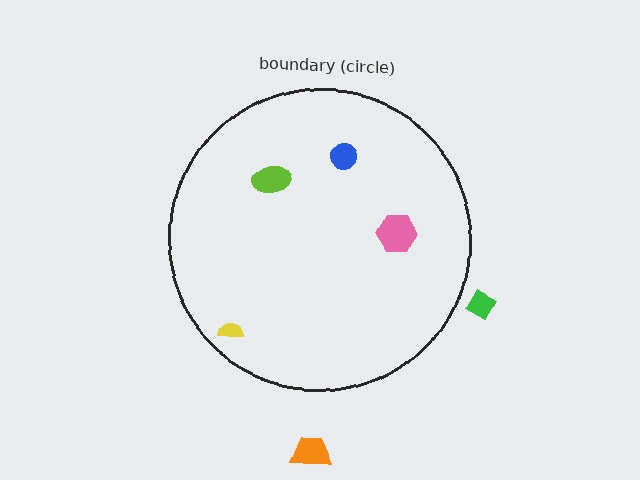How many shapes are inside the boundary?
4 inside, 2 outside.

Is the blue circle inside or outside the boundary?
Inside.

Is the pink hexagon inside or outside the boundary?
Inside.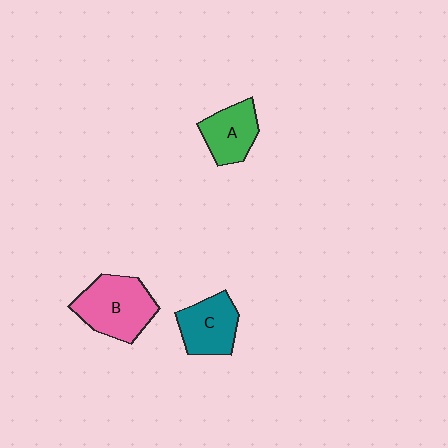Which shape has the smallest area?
Shape A (green).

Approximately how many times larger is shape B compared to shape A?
Approximately 1.5 times.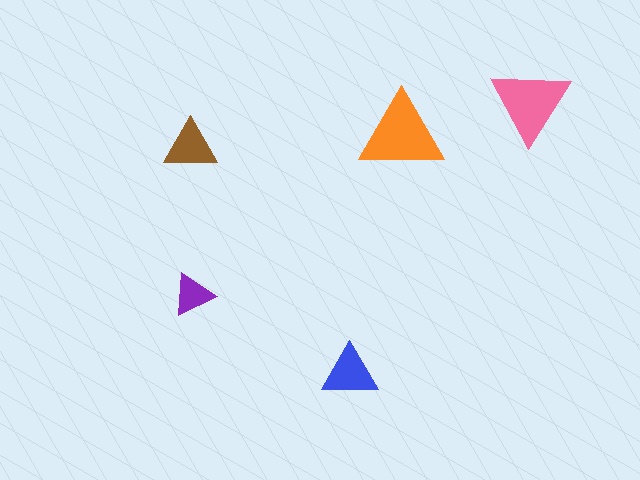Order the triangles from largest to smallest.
the orange one, the pink one, the blue one, the brown one, the purple one.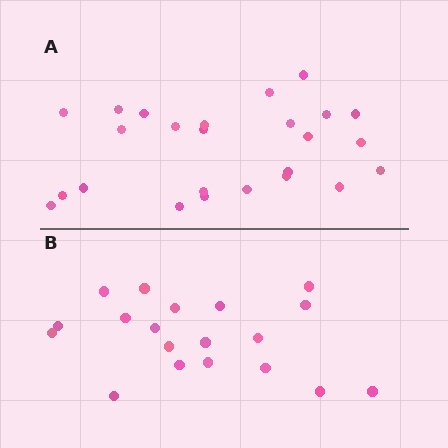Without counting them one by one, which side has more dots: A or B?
Region A (the top region) has more dots.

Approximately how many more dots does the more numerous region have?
Region A has about 6 more dots than region B.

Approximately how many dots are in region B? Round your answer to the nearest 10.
About 20 dots. (The exact count is 19, which rounds to 20.)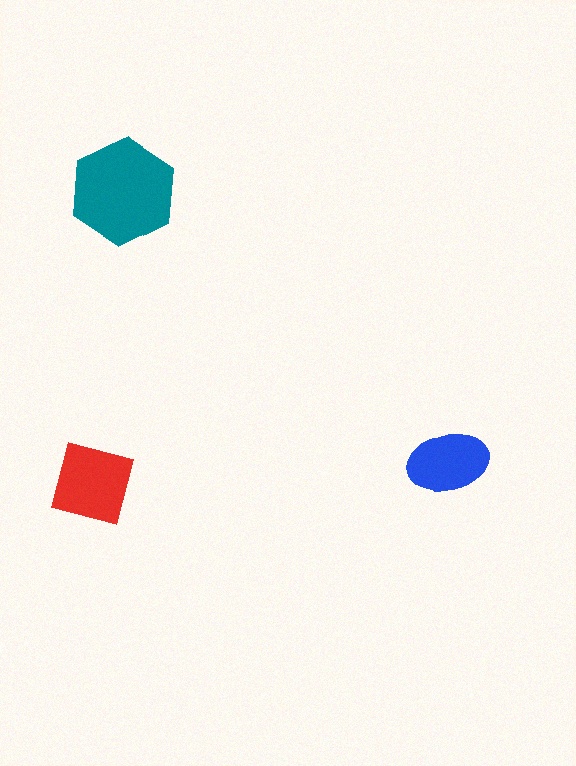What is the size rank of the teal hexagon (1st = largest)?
1st.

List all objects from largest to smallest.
The teal hexagon, the red square, the blue ellipse.